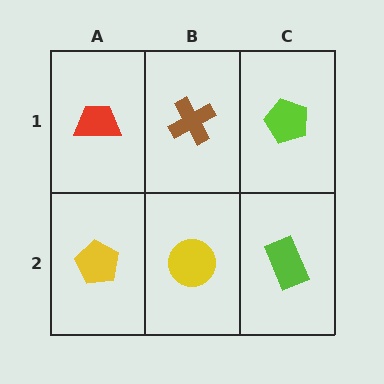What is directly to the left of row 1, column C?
A brown cross.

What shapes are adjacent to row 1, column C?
A lime rectangle (row 2, column C), a brown cross (row 1, column B).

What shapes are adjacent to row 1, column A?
A yellow pentagon (row 2, column A), a brown cross (row 1, column B).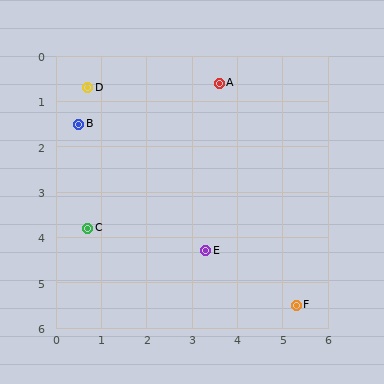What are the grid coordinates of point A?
Point A is at approximately (3.6, 0.6).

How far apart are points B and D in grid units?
Points B and D are about 0.8 grid units apart.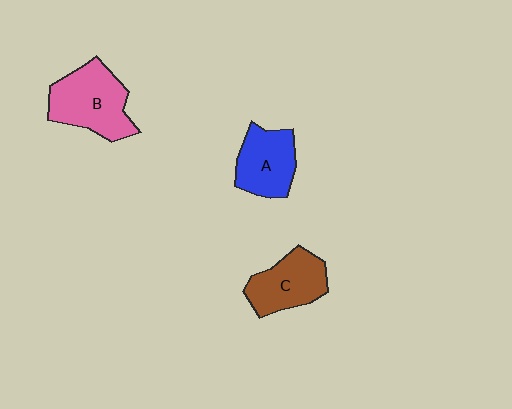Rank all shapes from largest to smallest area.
From largest to smallest: B (pink), C (brown), A (blue).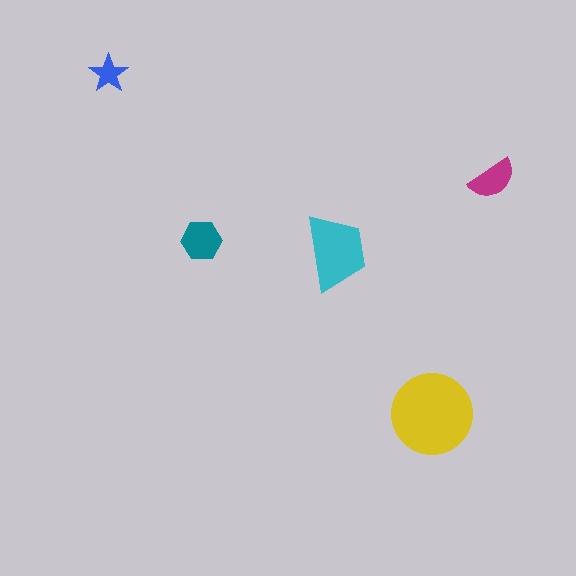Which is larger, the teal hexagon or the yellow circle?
The yellow circle.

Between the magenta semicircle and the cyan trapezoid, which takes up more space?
The cyan trapezoid.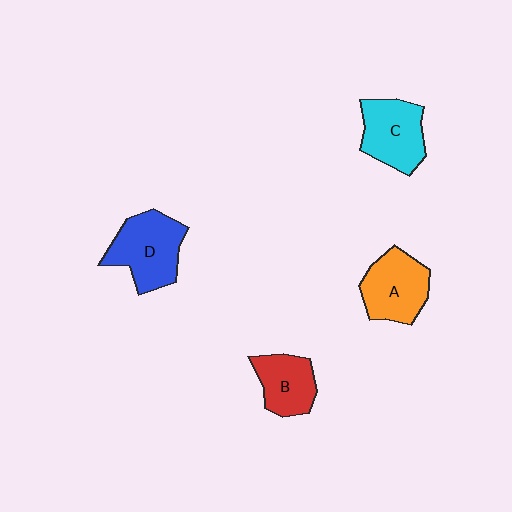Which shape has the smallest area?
Shape B (red).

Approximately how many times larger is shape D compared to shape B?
Approximately 1.4 times.